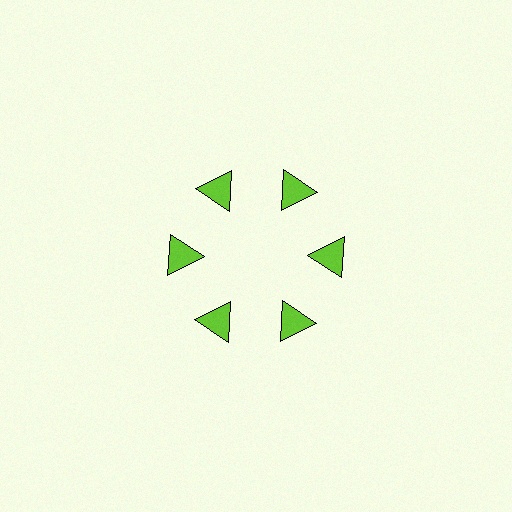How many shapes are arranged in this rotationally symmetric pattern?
There are 6 shapes, arranged in 6 groups of 1.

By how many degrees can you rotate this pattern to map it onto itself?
The pattern maps onto itself every 60 degrees of rotation.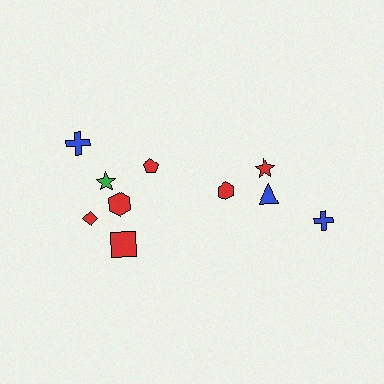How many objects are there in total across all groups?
There are 10 objects.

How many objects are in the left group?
There are 6 objects.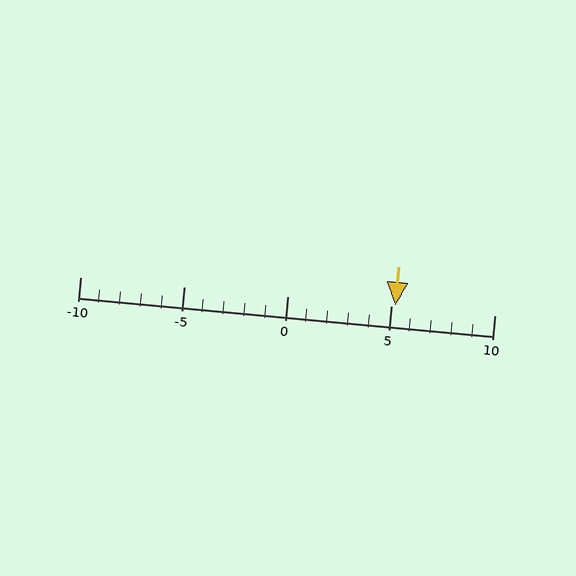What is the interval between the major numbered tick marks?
The major tick marks are spaced 5 units apart.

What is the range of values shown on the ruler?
The ruler shows values from -10 to 10.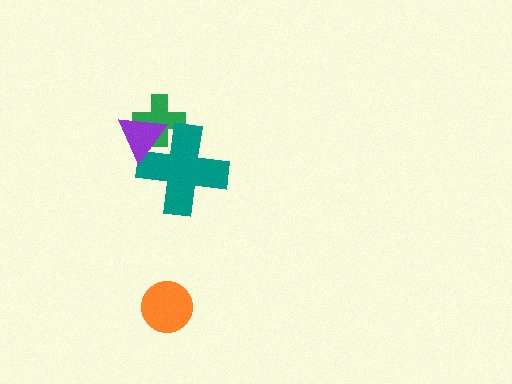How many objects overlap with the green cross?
2 objects overlap with the green cross.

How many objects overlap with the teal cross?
2 objects overlap with the teal cross.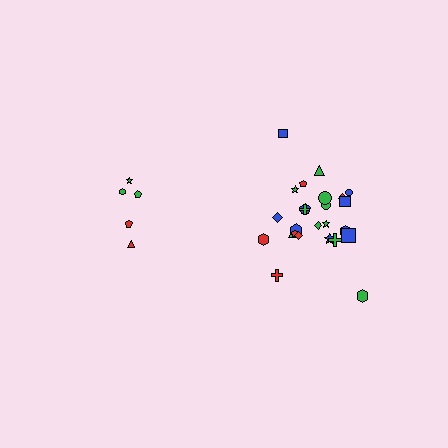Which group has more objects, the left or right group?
The right group.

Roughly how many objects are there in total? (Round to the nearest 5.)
Roughly 30 objects in total.